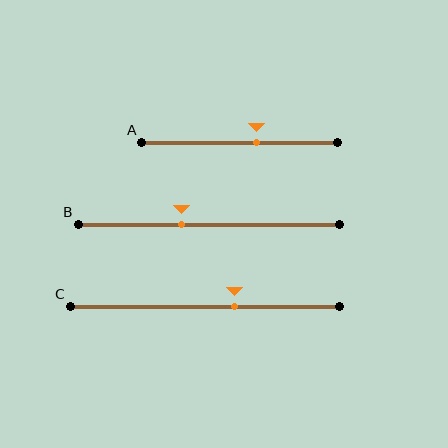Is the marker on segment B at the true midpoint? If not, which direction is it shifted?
No, the marker on segment B is shifted to the left by about 10% of the segment length.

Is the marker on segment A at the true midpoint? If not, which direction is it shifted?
No, the marker on segment A is shifted to the right by about 8% of the segment length.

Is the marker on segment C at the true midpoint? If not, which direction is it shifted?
No, the marker on segment C is shifted to the right by about 11% of the segment length.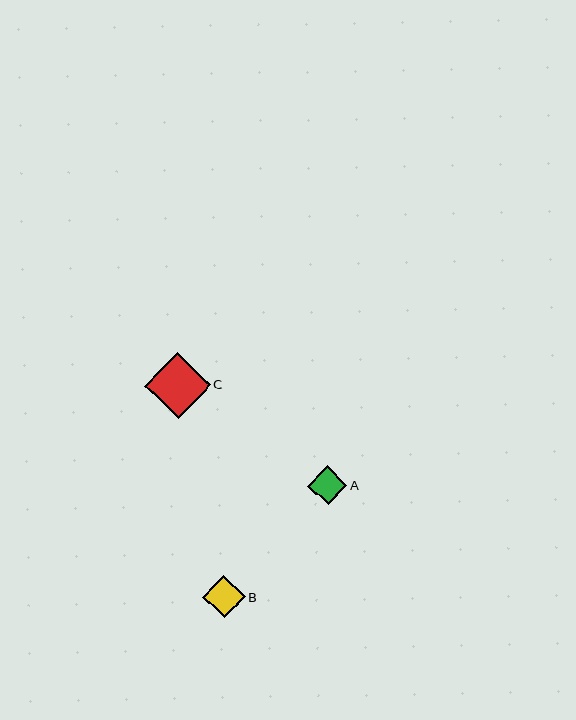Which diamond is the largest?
Diamond C is the largest with a size of approximately 66 pixels.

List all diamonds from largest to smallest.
From largest to smallest: C, B, A.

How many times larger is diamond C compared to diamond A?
Diamond C is approximately 1.7 times the size of diamond A.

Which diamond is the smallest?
Diamond A is the smallest with a size of approximately 39 pixels.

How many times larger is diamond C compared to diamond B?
Diamond C is approximately 1.5 times the size of diamond B.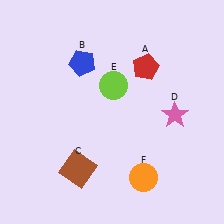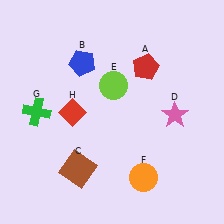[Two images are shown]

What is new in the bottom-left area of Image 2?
A red diamond (H) was added in the bottom-left area of Image 2.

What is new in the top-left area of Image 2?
A green cross (G) was added in the top-left area of Image 2.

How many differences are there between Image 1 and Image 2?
There are 2 differences between the two images.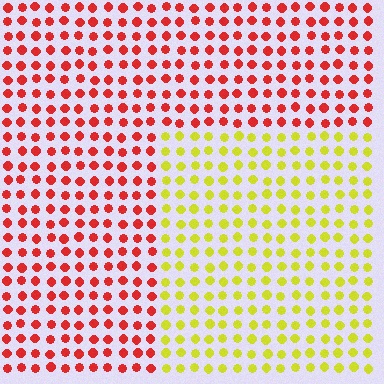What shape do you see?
I see a rectangle.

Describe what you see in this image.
The image is filled with small red elements in a uniform arrangement. A rectangle-shaped region is visible where the elements are tinted to a slightly different hue, forming a subtle color boundary.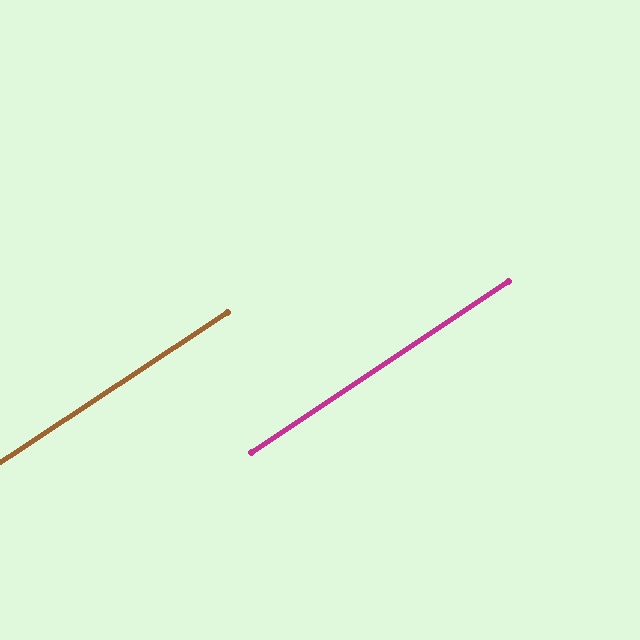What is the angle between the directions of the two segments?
Approximately 0 degrees.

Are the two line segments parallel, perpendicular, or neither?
Parallel — their directions differ by only 0.4°.